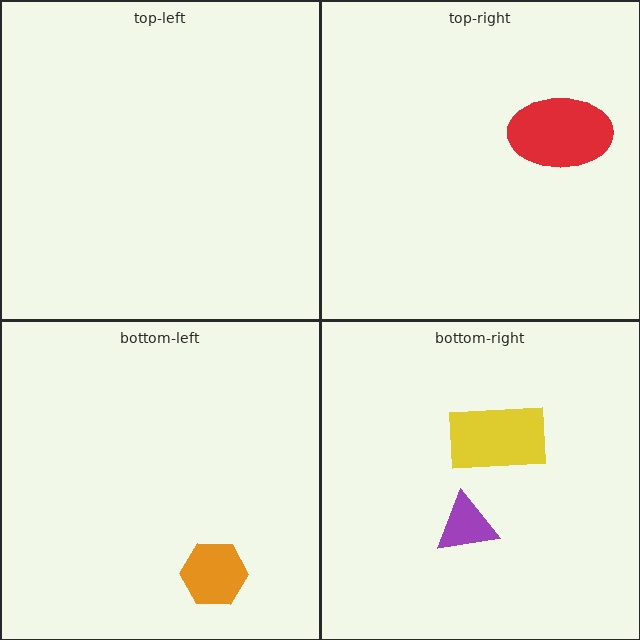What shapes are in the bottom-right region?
The purple triangle, the yellow rectangle.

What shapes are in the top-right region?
The red ellipse.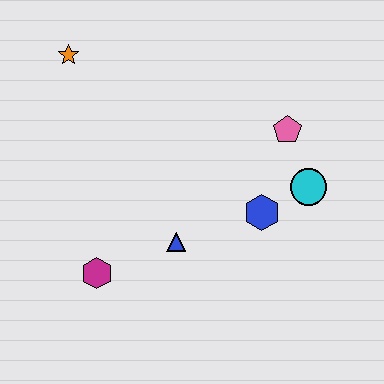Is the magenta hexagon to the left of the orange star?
No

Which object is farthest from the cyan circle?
The orange star is farthest from the cyan circle.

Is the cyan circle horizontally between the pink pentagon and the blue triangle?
No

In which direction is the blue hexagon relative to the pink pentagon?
The blue hexagon is below the pink pentagon.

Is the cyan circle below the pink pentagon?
Yes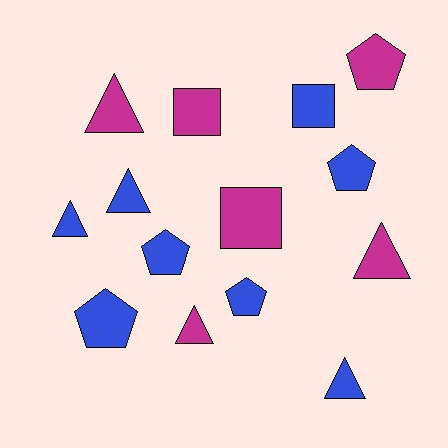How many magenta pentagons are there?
There is 1 magenta pentagon.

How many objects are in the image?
There are 14 objects.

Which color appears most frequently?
Blue, with 8 objects.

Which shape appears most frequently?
Triangle, with 6 objects.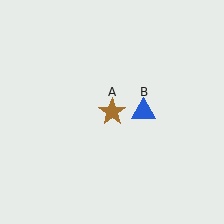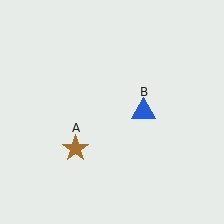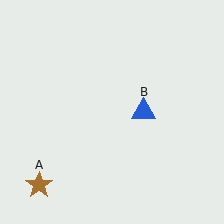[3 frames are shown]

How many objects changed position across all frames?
1 object changed position: brown star (object A).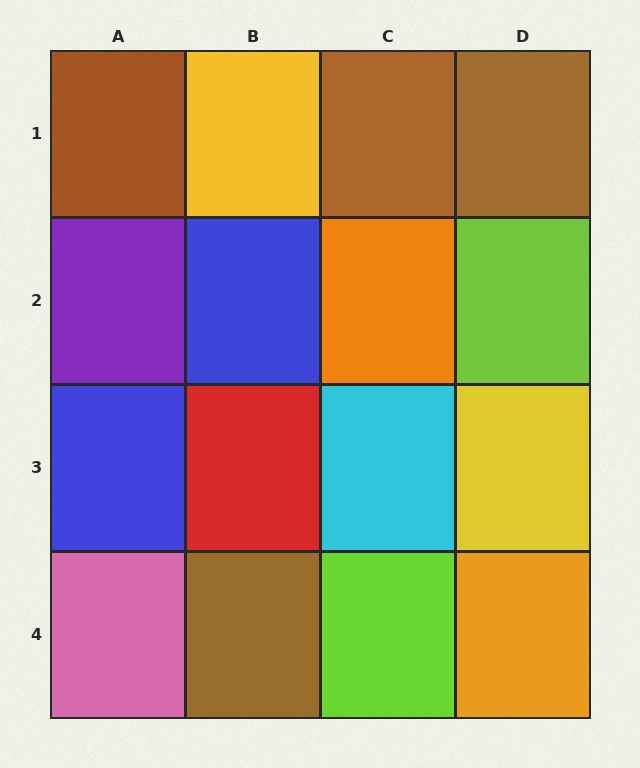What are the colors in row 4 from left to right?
Pink, brown, lime, orange.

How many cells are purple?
1 cell is purple.